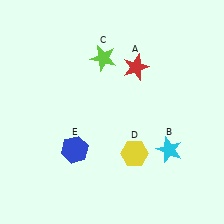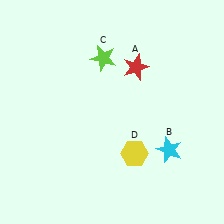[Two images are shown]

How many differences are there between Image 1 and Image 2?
There is 1 difference between the two images.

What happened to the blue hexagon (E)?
The blue hexagon (E) was removed in Image 2. It was in the bottom-left area of Image 1.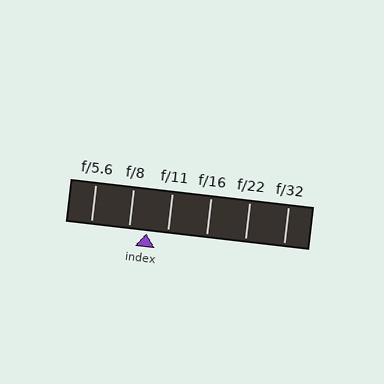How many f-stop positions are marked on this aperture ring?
There are 6 f-stop positions marked.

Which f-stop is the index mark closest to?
The index mark is closest to f/8.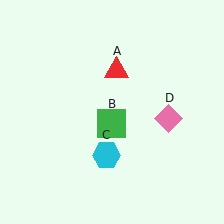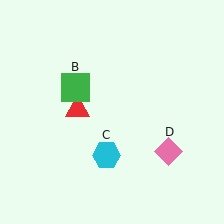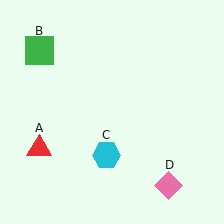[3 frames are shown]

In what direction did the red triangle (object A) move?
The red triangle (object A) moved down and to the left.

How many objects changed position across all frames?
3 objects changed position: red triangle (object A), green square (object B), pink diamond (object D).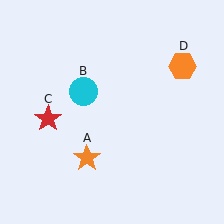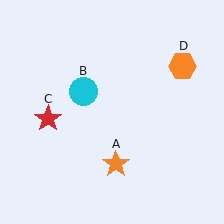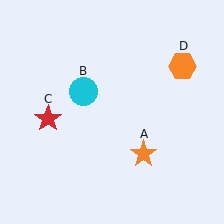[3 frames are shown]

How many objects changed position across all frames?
1 object changed position: orange star (object A).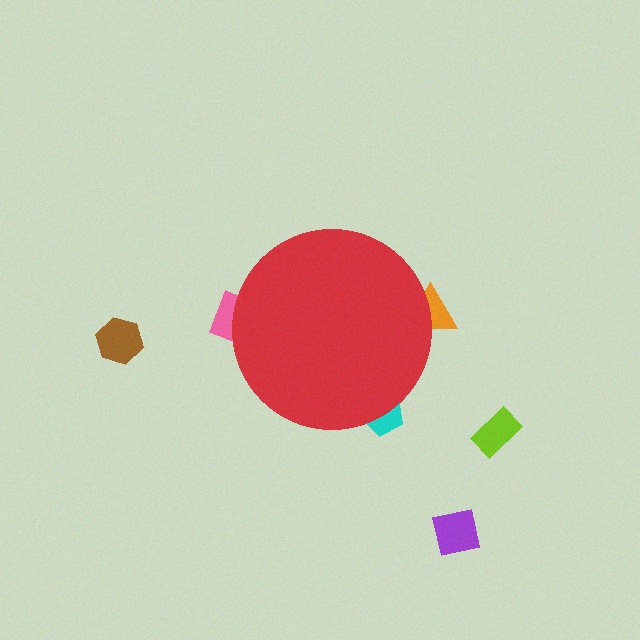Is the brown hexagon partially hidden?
No, the brown hexagon is fully visible.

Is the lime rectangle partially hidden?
No, the lime rectangle is fully visible.